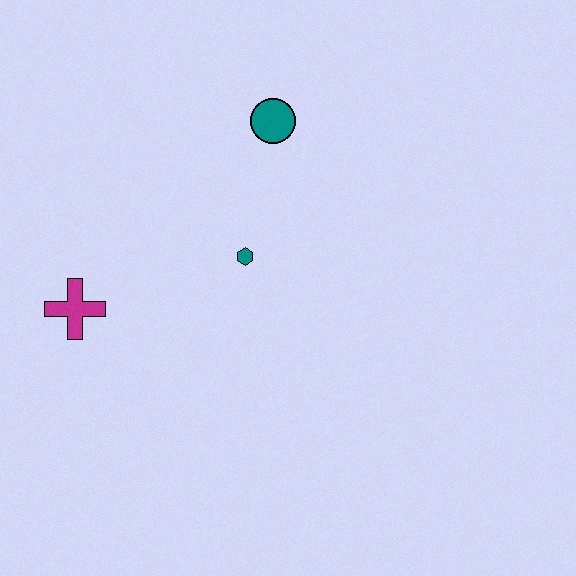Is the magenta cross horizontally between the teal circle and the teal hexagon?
No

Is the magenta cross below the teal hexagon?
Yes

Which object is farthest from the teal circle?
The magenta cross is farthest from the teal circle.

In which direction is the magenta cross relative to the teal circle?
The magenta cross is to the left of the teal circle.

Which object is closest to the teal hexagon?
The teal circle is closest to the teal hexagon.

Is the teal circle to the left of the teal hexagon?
No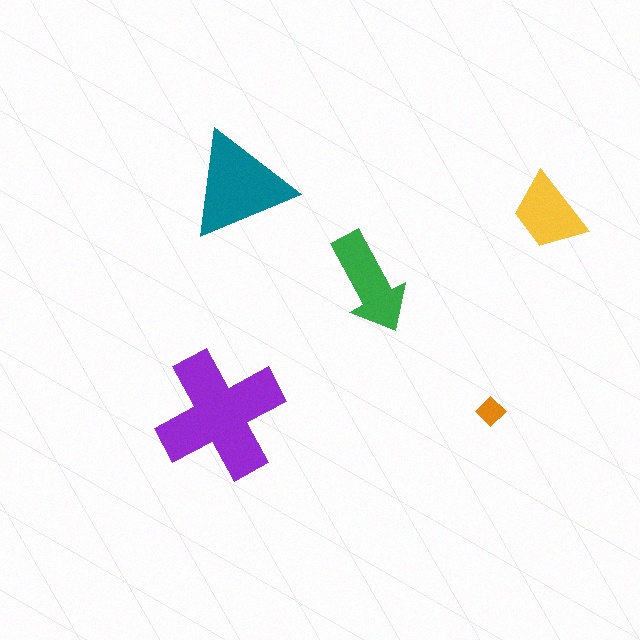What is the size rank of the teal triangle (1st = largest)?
2nd.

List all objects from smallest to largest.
The orange diamond, the yellow trapezoid, the green arrow, the teal triangle, the purple cross.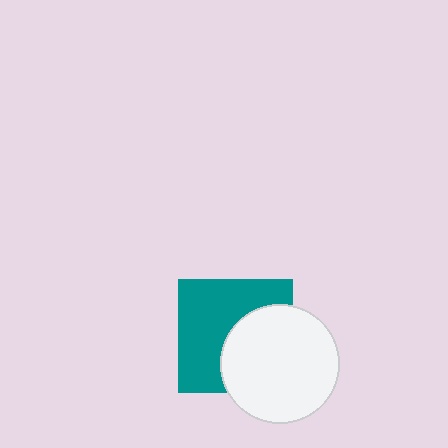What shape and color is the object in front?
The object in front is a white circle.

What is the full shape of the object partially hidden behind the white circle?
The partially hidden object is a teal square.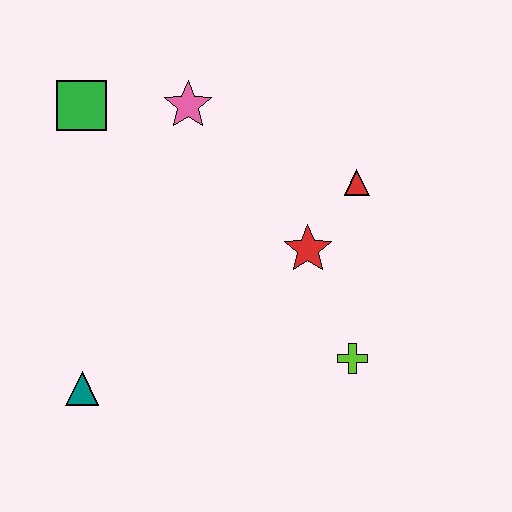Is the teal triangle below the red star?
Yes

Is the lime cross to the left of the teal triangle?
No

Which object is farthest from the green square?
The lime cross is farthest from the green square.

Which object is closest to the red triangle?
The red star is closest to the red triangle.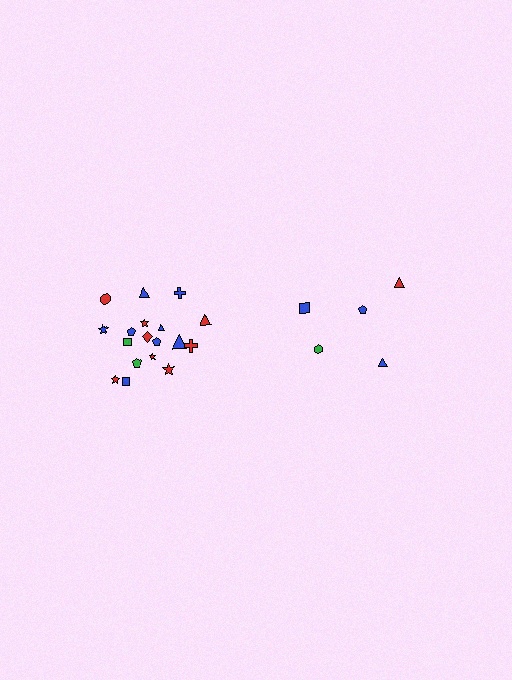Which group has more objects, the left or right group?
The left group.